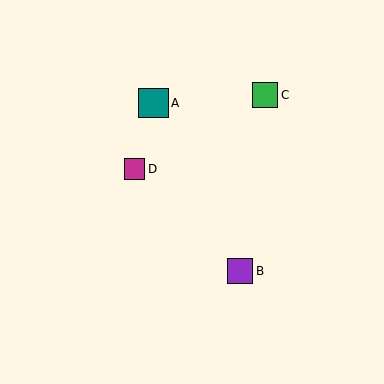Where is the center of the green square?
The center of the green square is at (265, 95).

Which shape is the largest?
The teal square (labeled A) is the largest.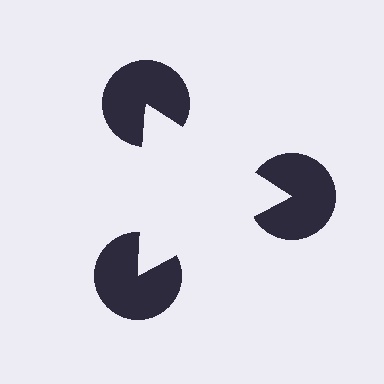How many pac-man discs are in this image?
There are 3 — one at each vertex of the illusory triangle.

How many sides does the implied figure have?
3 sides.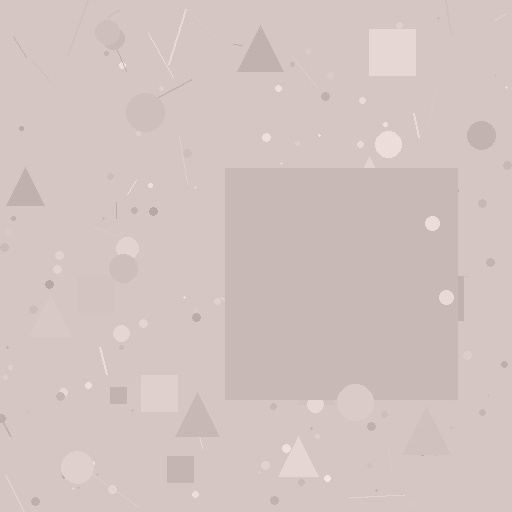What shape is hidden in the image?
A square is hidden in the image.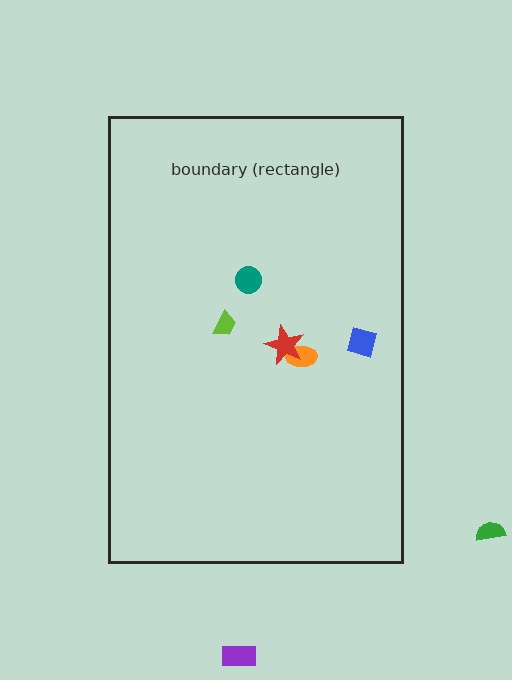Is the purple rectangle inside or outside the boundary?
Outside.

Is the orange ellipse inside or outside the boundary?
Inside.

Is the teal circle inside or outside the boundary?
Inside.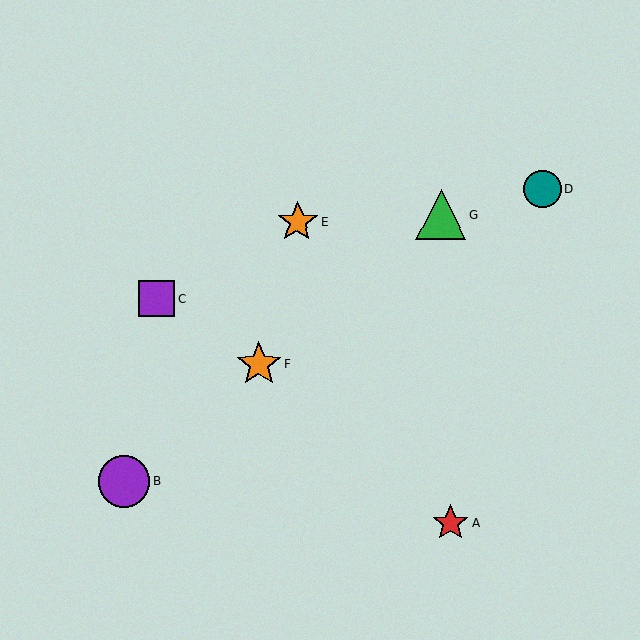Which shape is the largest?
The purple circle (labeled B) is the largest.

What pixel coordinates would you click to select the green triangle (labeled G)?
Click at (441, 214) to select the green triangle G.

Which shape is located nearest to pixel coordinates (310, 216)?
The orange star (labeled E) at (297, 222) is nearest to that location.